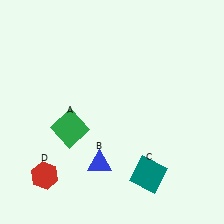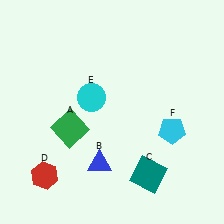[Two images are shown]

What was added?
A cyan circle (E), a cyan pentagon (F) were added in Image 2.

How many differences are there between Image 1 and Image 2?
There are 2 differences between the two images.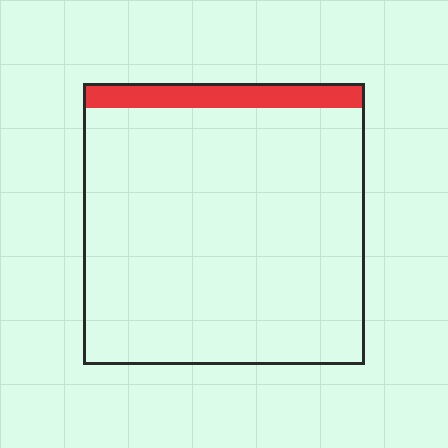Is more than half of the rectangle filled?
No.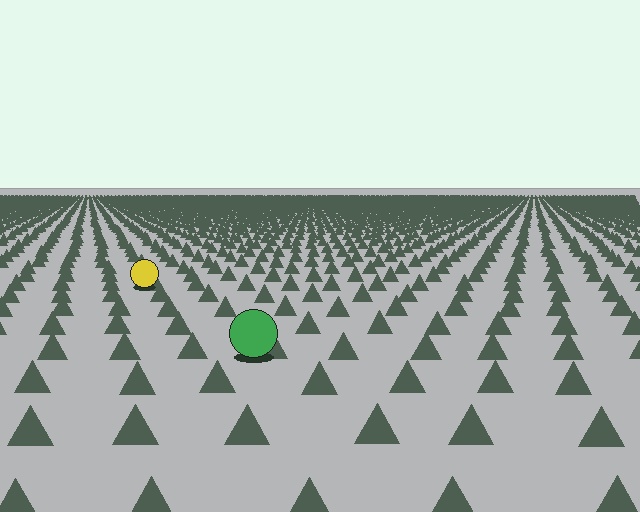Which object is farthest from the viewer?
The yellow circle is farthest from the viewer. It appears smaller and the ground texture around it is denser.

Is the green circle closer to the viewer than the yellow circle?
Yes. The green circle is closer — you can tell from the texture gradient: the ground texture is coarser near it.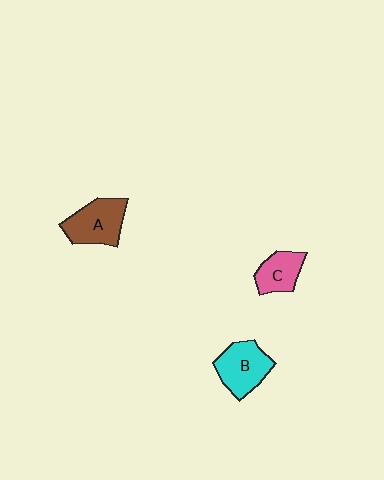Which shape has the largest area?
Shape A (brown).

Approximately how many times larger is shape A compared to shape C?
Approximately 1.4 times.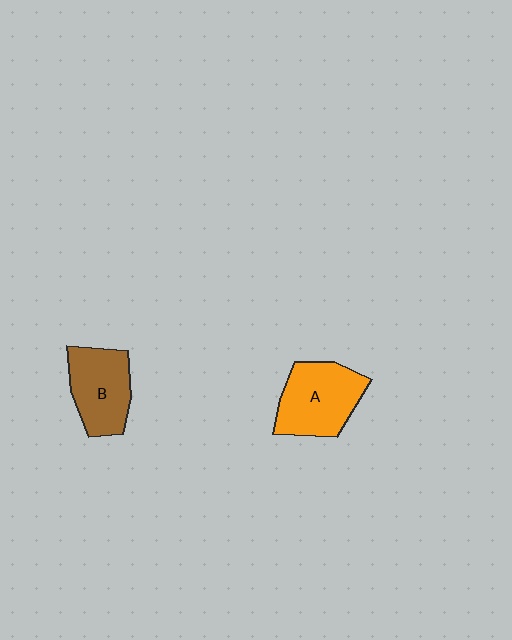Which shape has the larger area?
Shape A (orange).